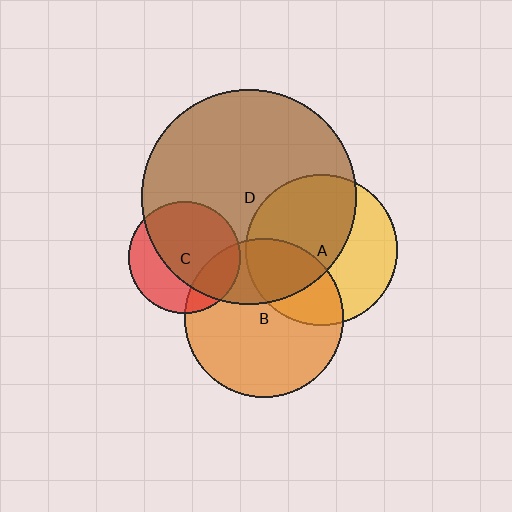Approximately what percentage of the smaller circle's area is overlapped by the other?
Approximately 35%.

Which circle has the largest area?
Circle D (brown).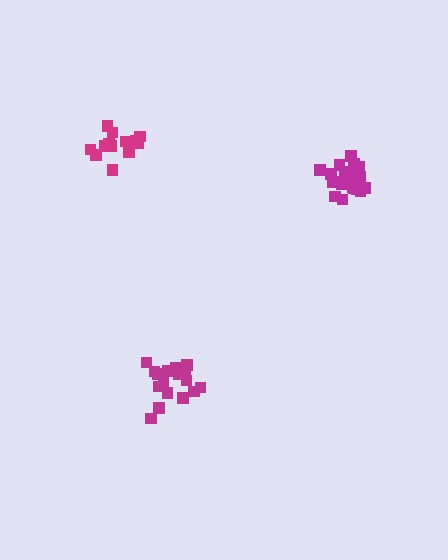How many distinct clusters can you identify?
There are 3 distinct clusters.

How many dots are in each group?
Group 1: 18 dots, Group 2: 19 dots, Group 3: 13 dots (50 total).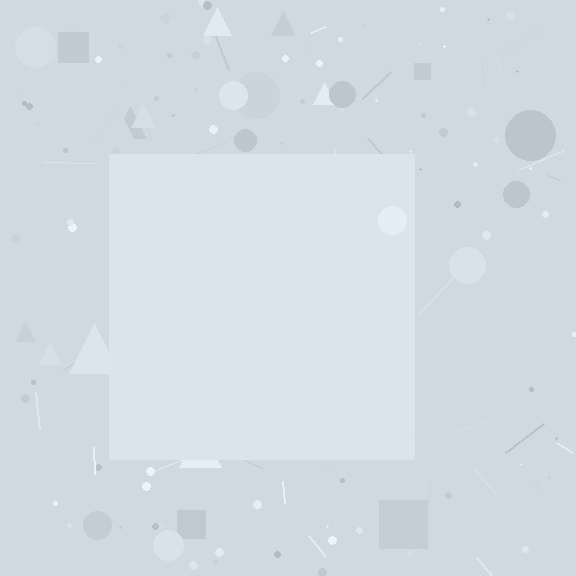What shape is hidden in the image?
A square is hidden in the image.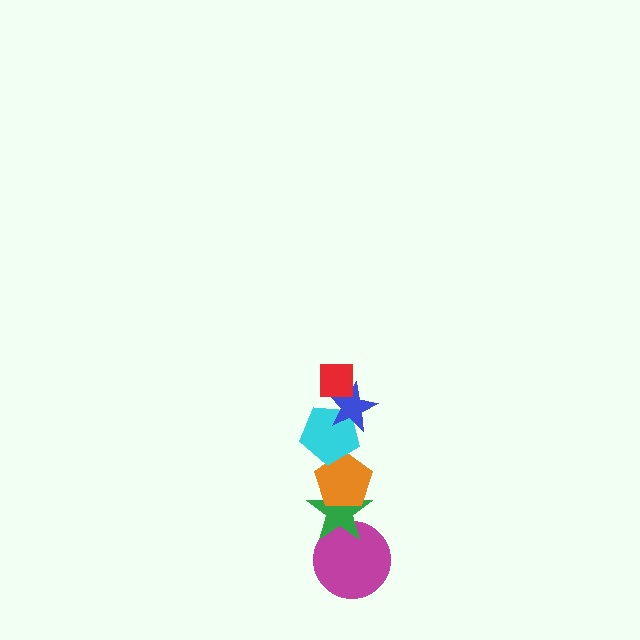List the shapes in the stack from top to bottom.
From top to bottom: the red square, the blue star, the cyan pentagon, the orange pentagon, the green star, the magenta circle.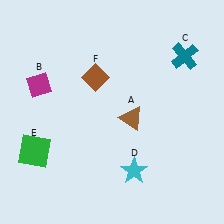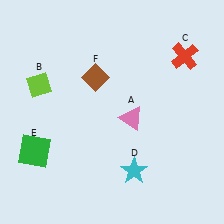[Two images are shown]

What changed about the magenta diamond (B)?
In Image 1, B is magenta. In Image 2, it changed to lime.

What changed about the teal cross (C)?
In Image 1, C is teal. In Image 2, it changed to red.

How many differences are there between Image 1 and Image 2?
There are 3 differences between the two images.